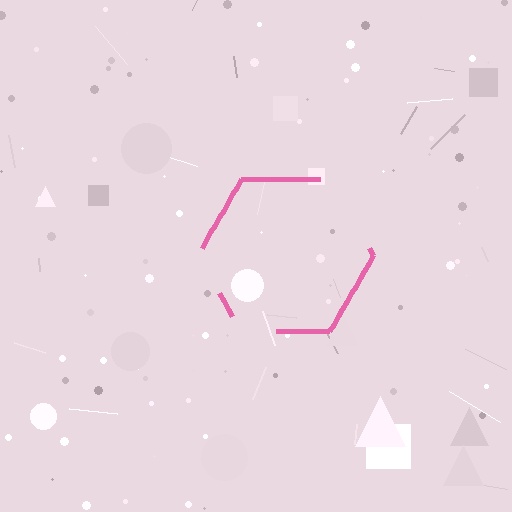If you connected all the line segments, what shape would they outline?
They would outline a hexagon.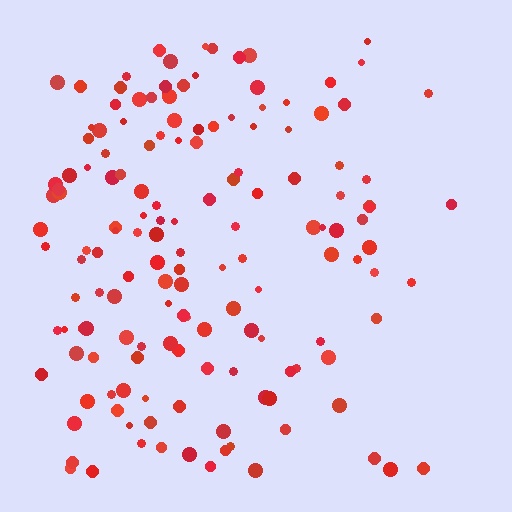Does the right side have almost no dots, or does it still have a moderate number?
Still a moderate number, just noticeably fewer than the left.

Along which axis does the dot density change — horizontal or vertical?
Horizontal.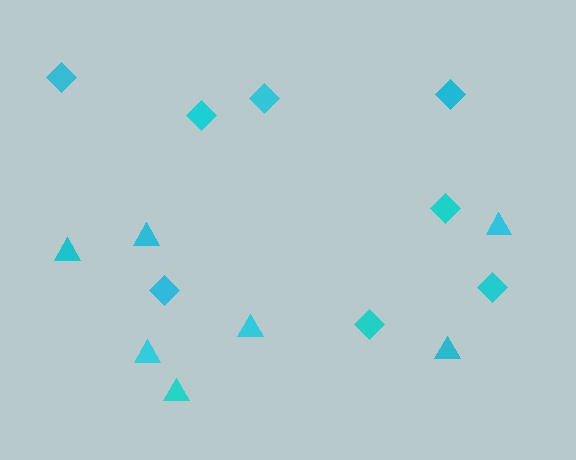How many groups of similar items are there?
There are 2 groups: one group of triangles (7) and one group of diamonds (8).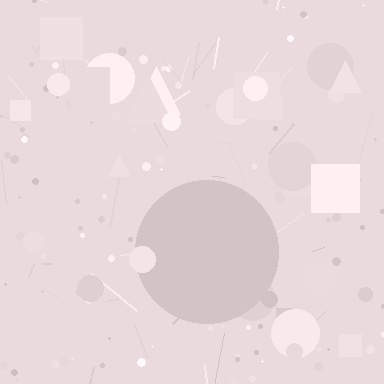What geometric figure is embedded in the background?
A circle is embedded in the background.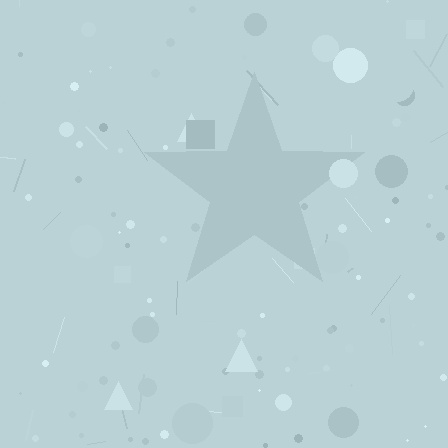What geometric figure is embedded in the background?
A star is embedded in the background.